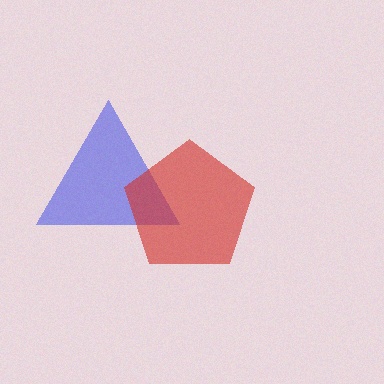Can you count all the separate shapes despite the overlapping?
Yes, there are 2 separate shapes.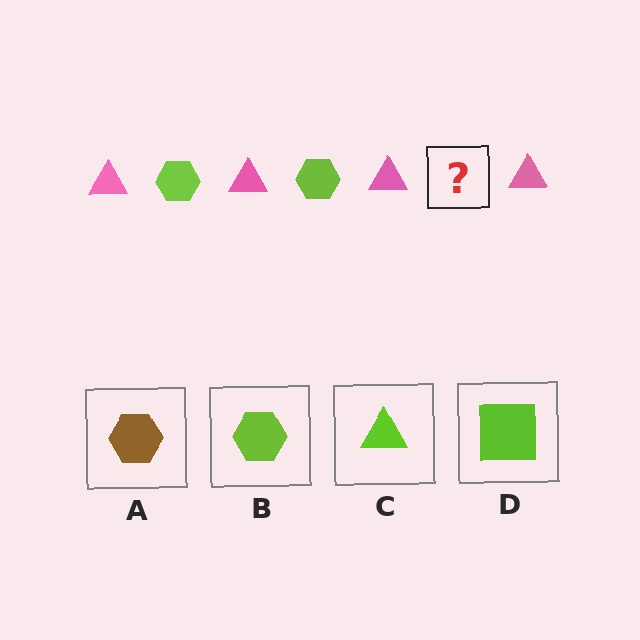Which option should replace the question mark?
Option B.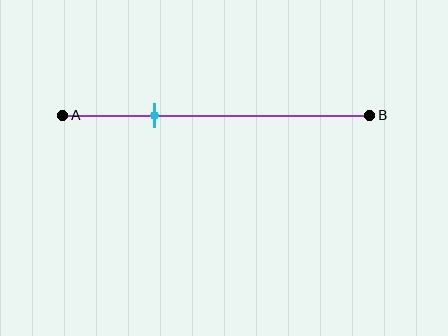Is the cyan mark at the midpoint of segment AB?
No, the mark is at about 30% from A, not at the 50% midpoint.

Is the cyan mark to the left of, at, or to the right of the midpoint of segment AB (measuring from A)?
The cyan mark is to the left of the midpoint of segment AB.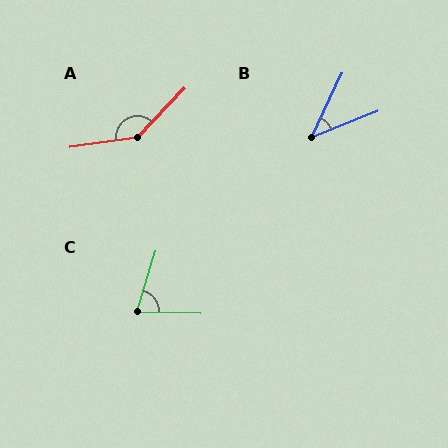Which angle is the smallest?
B, at approximately 43 degrees.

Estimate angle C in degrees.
Approximately 74 degrees.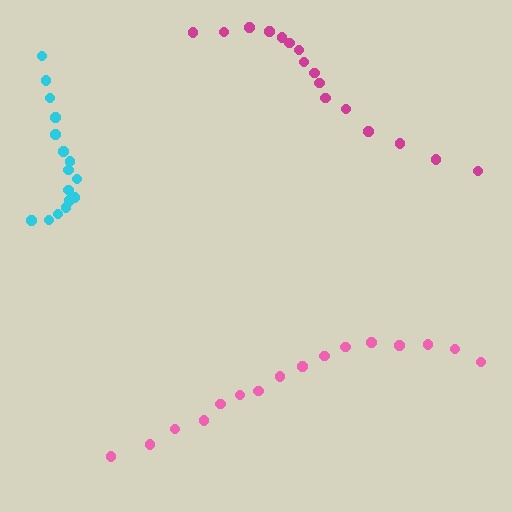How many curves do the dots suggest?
There are 3 distinct paths.